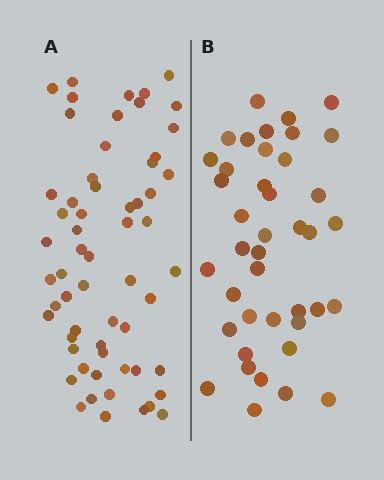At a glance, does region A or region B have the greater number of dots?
Region A (the left region) has more dots.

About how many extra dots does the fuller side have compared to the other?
Region A has approximately 20 more dots than region B.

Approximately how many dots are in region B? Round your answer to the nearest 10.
About 40 dots. (The exact count is 41, which rounds to 40.)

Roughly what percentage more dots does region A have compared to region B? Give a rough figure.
About 45% more.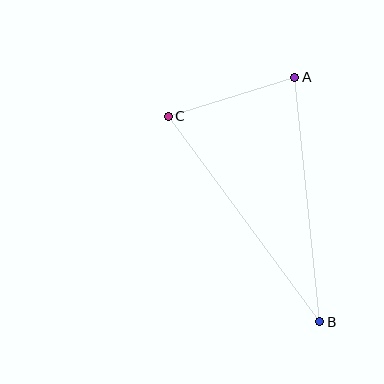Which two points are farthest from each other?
Points B and C are farthest from each other.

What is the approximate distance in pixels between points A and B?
The distance between A and B is approximately 246 pixels.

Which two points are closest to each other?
Points A and C are closest to each other.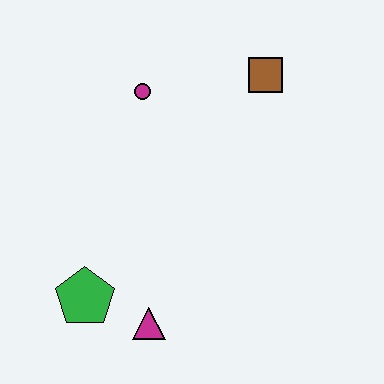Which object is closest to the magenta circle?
The brown square is closest to the magenta circle.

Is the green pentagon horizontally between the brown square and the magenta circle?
No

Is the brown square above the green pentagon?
Yes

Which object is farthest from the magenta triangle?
The brown square is farthest from the magenta triangle.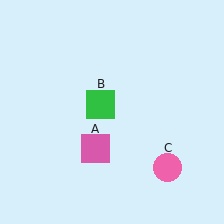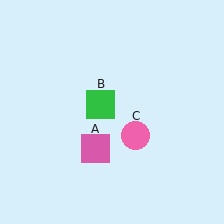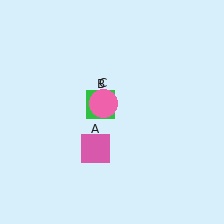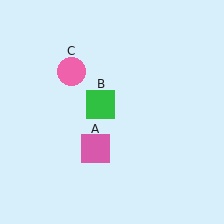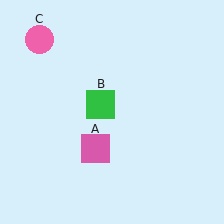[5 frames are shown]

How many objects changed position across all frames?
1 object changed position: pink circle (object C).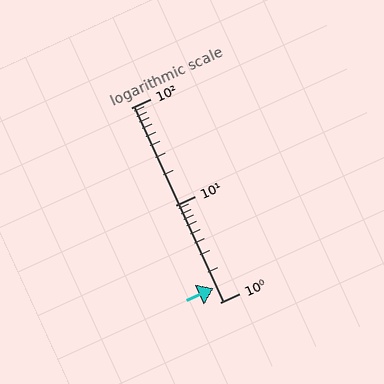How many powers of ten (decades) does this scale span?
The scale spans 2 decades, from 1 to 100.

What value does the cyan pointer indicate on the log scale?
The pointer indicates approximately 1.4.